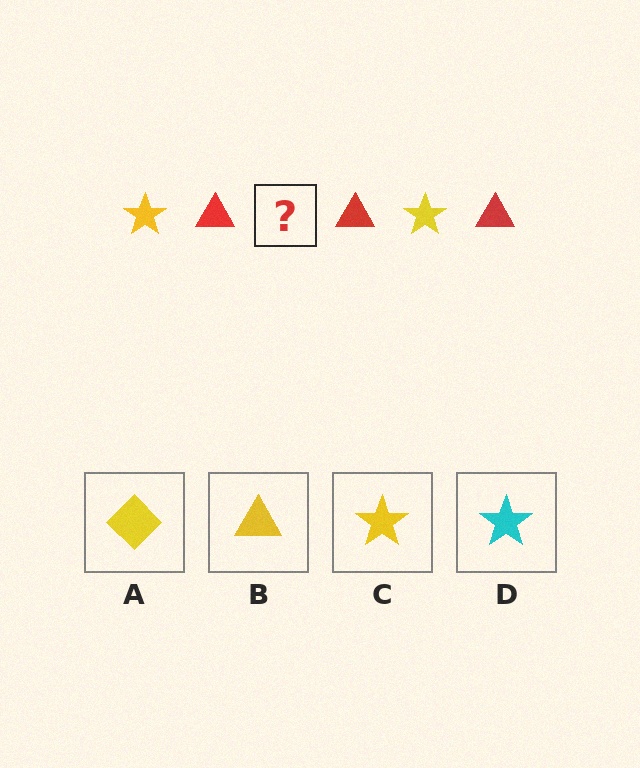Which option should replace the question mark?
Option C.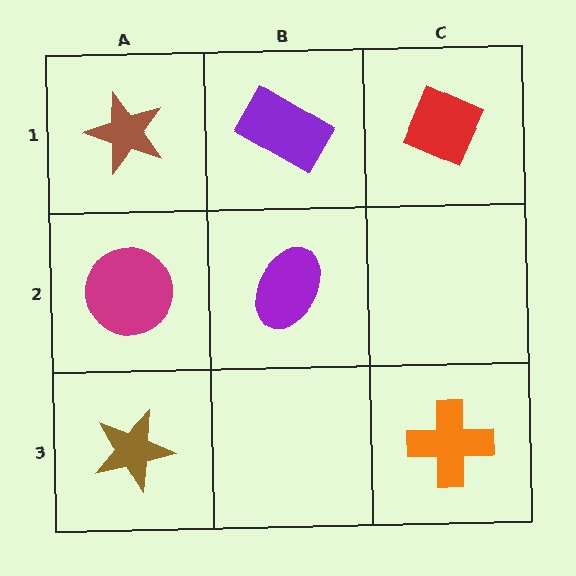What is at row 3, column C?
An orange cross.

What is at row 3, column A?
A brown star.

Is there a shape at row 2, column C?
No, that cell is empty.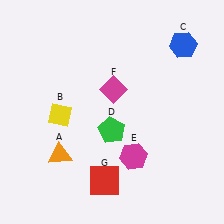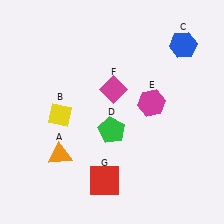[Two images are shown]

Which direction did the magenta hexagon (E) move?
The magenta hexagon (E) moved up.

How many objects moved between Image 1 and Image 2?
1 object moved between the two images.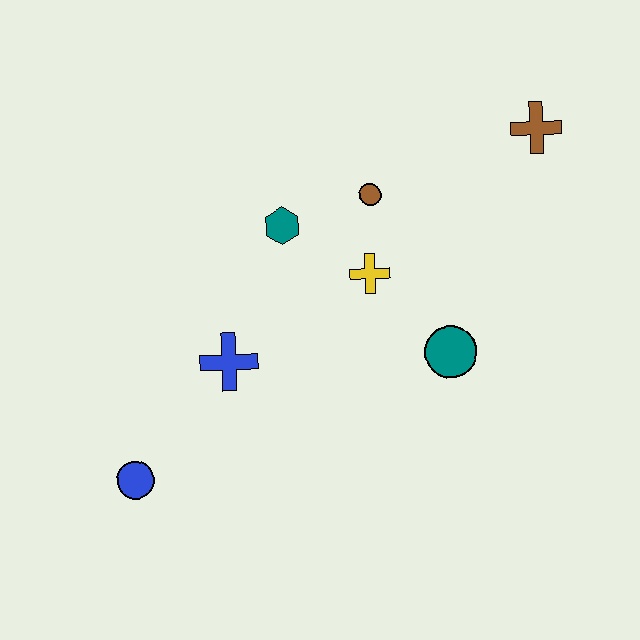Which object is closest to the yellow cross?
The brown circle is closest to the yellow cross.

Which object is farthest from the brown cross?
The blue circle is farthest from the brown cross.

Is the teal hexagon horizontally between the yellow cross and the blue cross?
Yes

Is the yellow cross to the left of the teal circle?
Yes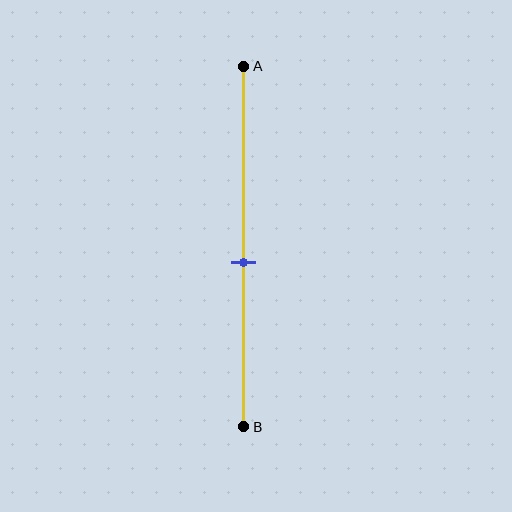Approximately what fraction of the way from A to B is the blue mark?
The blue mark is approximately 55% of the way from A to B.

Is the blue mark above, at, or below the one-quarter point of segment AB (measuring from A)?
The blue mark is below the one-quarter point of segment AB.